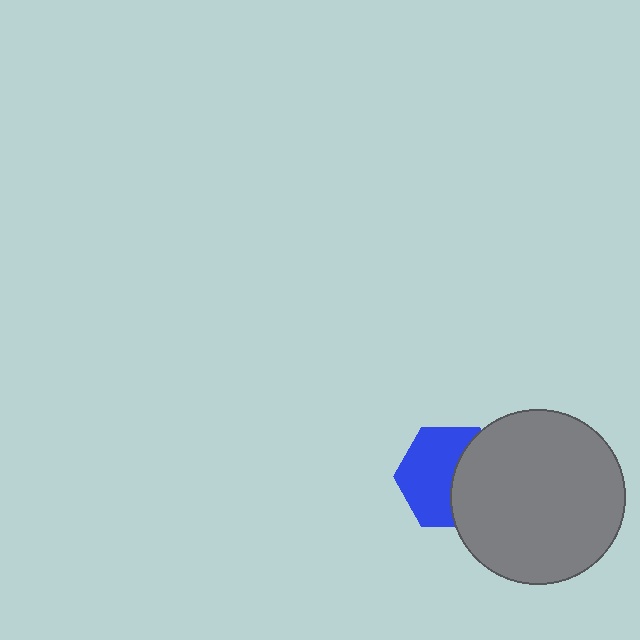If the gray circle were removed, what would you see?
You would see the complete blue hexagon.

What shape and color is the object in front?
The object in front is a gray circle.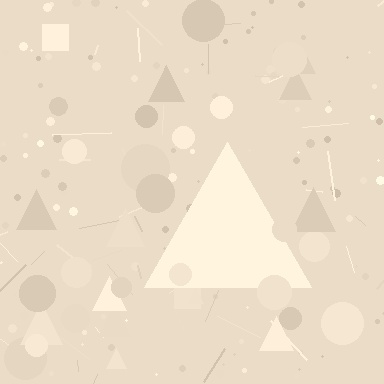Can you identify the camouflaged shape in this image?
The camouflaged shape is a triangle.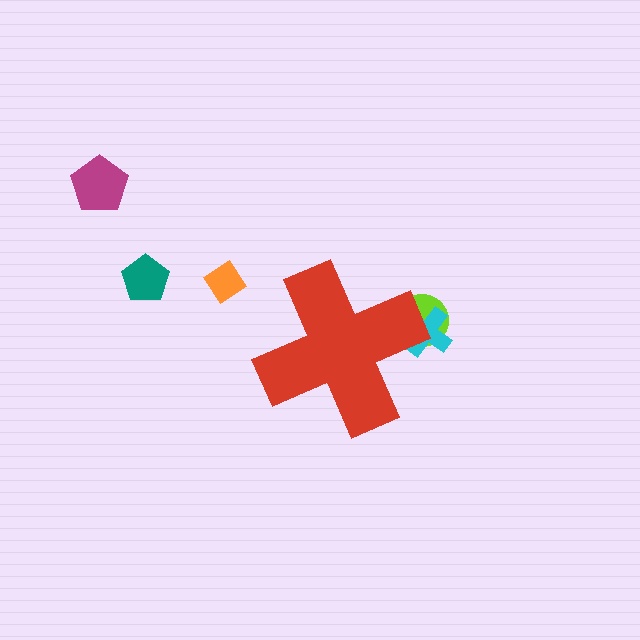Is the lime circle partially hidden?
Yes, the lime circle is partially hidden behind the red cross.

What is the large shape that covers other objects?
A red cross.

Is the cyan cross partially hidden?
Yes, the cyan cross is partially hidden behind the red cross.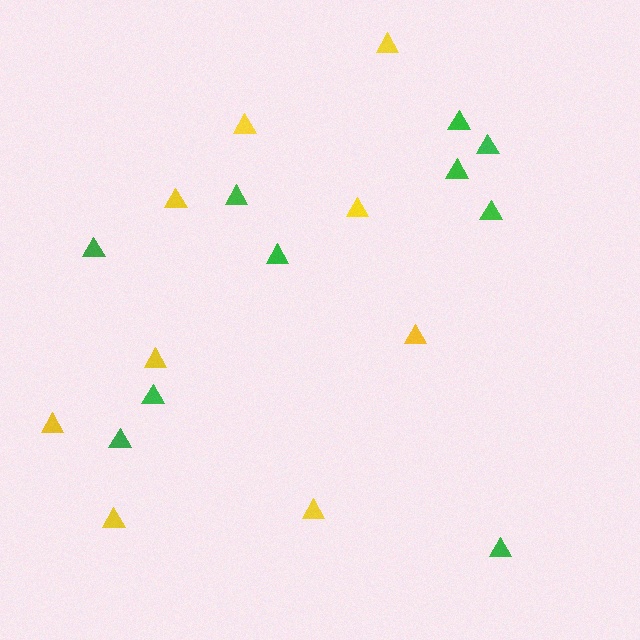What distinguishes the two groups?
There are 2 groups: one group of green triangles (10) and one group of yellow triangles (9).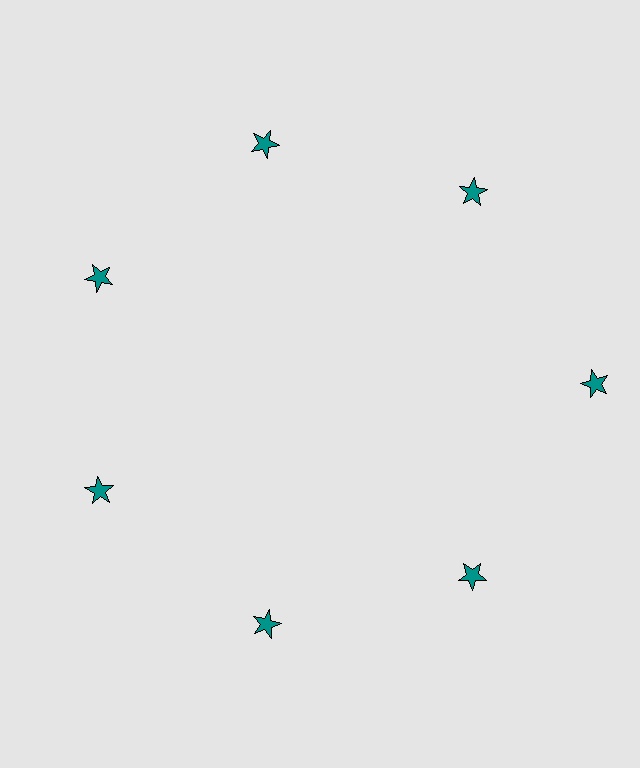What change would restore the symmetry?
The symmetry would be restored by moving it inward, back onto the ring so that all 7 stars sit at equal angles and equal distance from the center.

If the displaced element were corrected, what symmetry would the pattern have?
It would have 7-fold rotational symmetry — the pattern would map onto itself every 51 degrees.